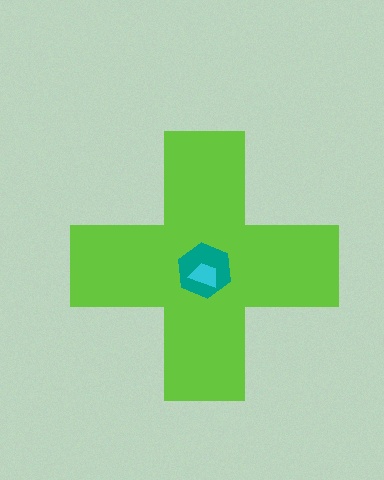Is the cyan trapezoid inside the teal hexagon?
Yes.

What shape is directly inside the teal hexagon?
The cyan trapezoid.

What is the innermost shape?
The cyan trapezoid.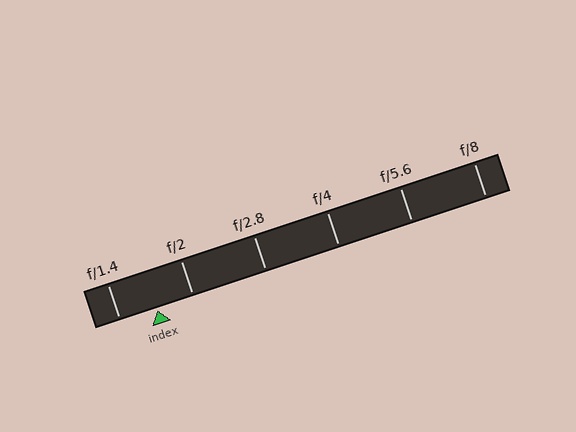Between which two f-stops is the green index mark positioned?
The index mark is between f/1.4 and f/2.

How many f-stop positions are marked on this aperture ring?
There are 6 f-stop positions marked.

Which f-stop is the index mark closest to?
The index mark is closest to f/2.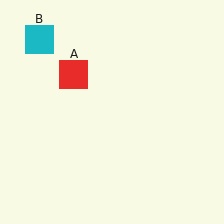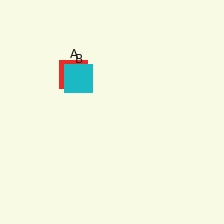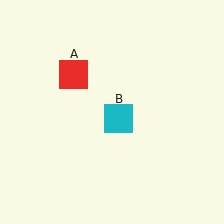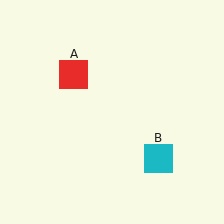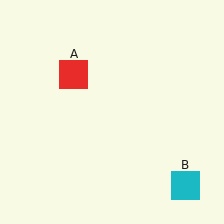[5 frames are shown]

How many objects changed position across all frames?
1 object changed position: cyan square (object B).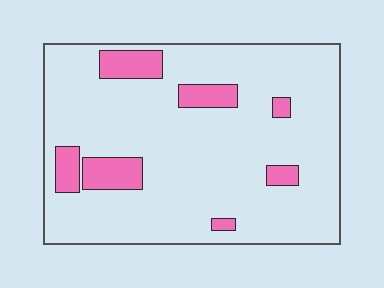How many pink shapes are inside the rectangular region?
7.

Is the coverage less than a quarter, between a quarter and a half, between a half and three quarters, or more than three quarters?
Less than a quarter.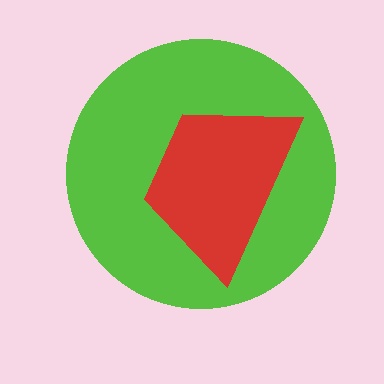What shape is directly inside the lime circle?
The red trapezoid.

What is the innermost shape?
The red trapezoid.